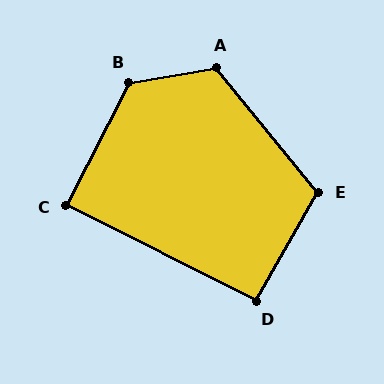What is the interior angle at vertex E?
Approximately 111 degrees (obtuse).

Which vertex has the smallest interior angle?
C, at approximately 90 degrees.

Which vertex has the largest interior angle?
B, at approximately 126 degrees.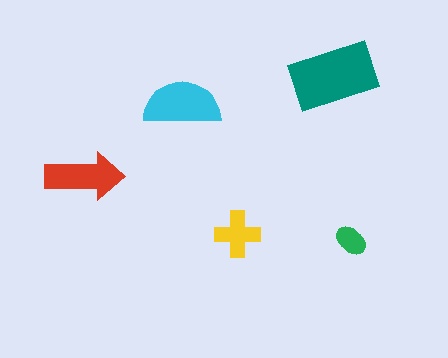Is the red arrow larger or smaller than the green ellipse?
Larger.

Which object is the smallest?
The green ellipse.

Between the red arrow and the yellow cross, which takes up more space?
The red arrow.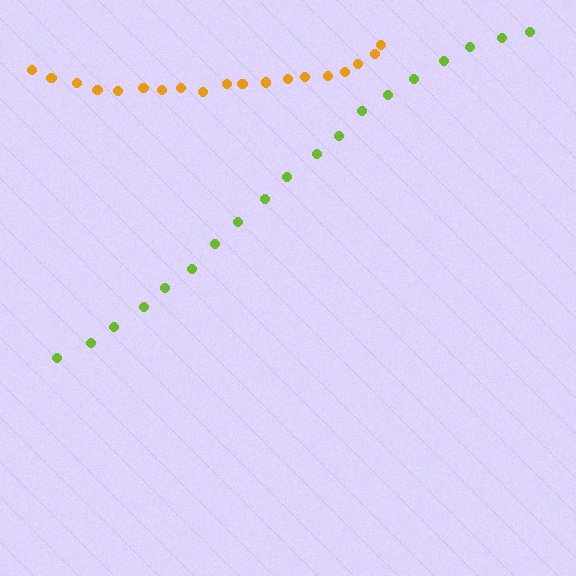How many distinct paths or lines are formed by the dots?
There are 2 distinct paths.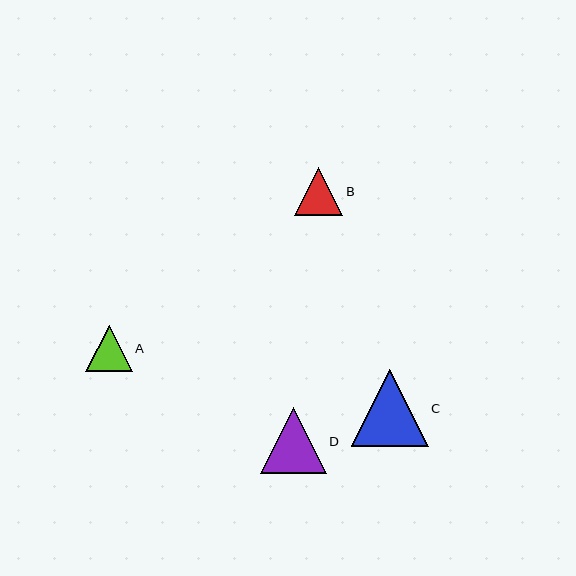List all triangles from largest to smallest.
From largest to smallest: C, D, B, A.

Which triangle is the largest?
Triangle C is the largest with a size of approximately 77 pixels.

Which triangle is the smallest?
Triangle A is the smallest with a size of approximately 46 pixels.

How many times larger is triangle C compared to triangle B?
Triangle C is approximately 1.6 times the size of triangle B.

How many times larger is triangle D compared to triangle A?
Triangle D is approximately 1.4 times the size of triangle A.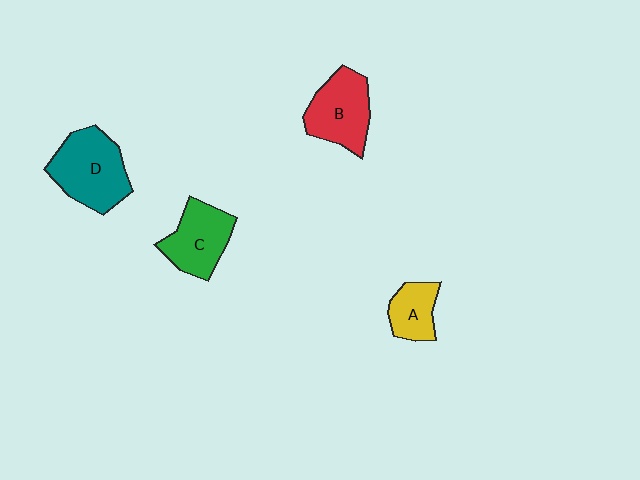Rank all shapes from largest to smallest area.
From largest to smallest: D (teal), B (red), C (green), A (yellow).